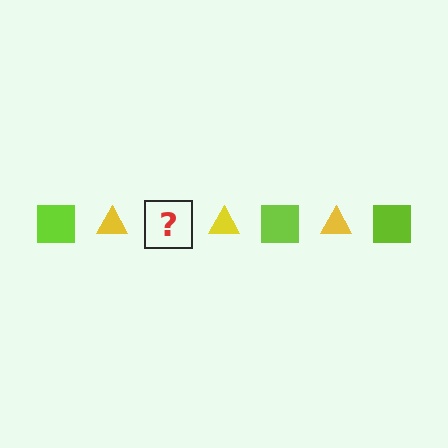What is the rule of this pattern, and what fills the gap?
The rule is that the pattern alternates between lime square and yellow triangle. The gap should be filled with a lime square.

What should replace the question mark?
The question mark should be replaced with a lime square.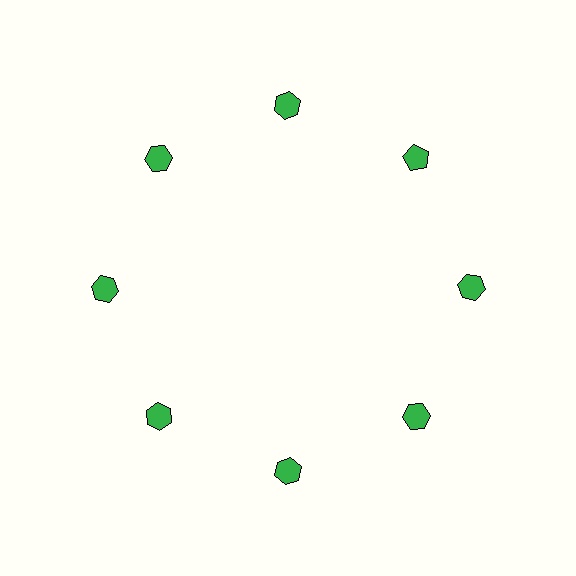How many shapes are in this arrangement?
There are 8 shapes arranged in a ring pattern.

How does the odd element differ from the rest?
It has a different shape: pentagon instead of hexagon.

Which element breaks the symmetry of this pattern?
The green pentagon at roughly the 2 o'clock position breaks the symmetry. All other shapes are green hexagons.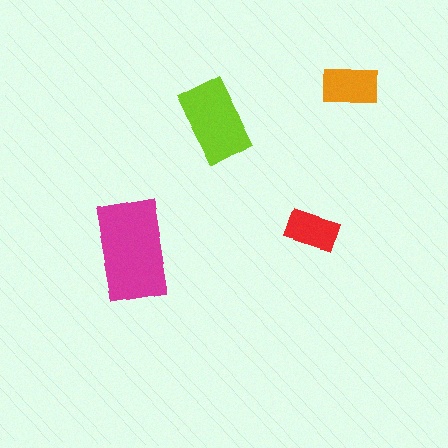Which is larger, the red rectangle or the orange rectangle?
The orange one.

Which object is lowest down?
The magenta rectangle is bottommost.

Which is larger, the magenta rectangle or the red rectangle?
The magenta one.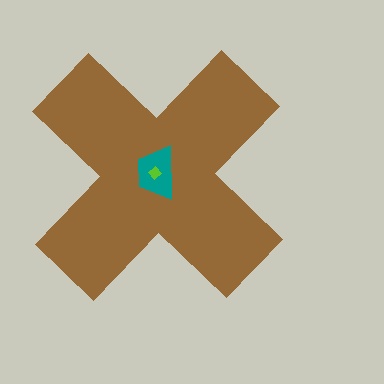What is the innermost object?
The lime diamond.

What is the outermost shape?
The brown cross.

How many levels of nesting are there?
3.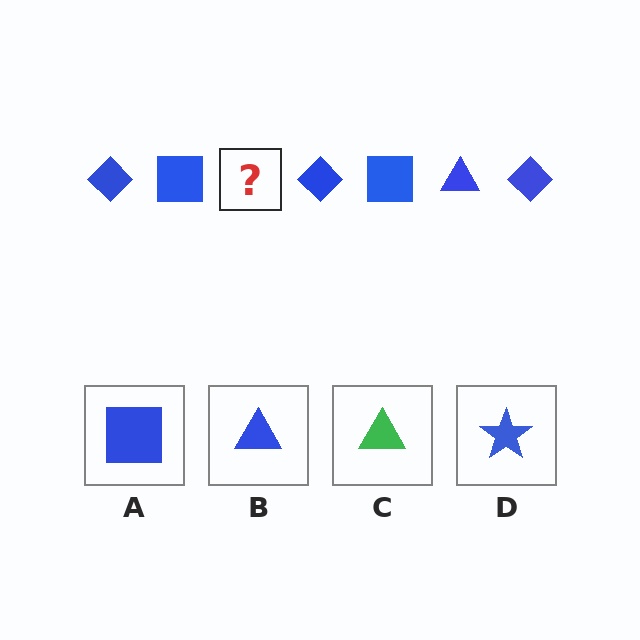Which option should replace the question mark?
Option B.